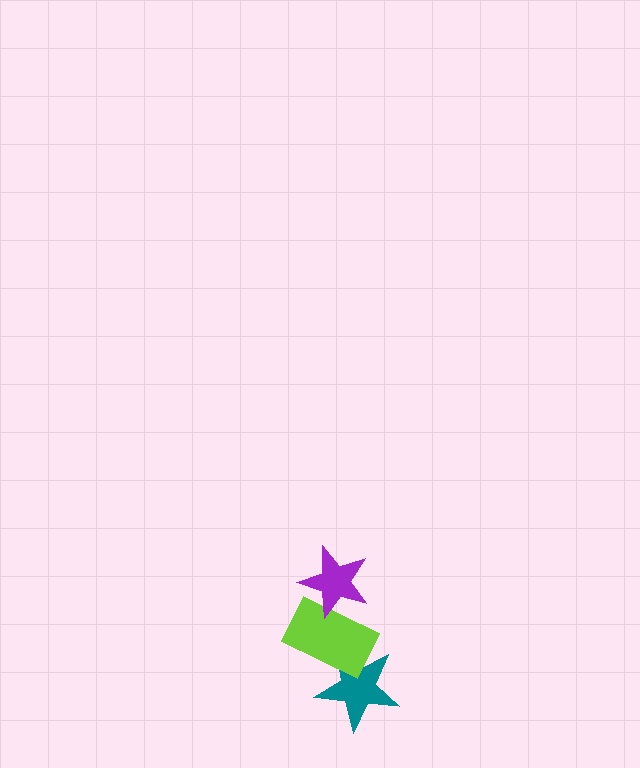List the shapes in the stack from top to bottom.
From top to bottom: the purple star, the lime rectangle, the teal star.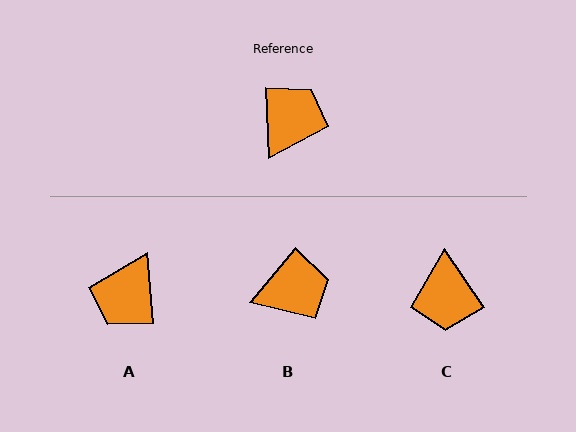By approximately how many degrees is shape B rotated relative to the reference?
Approximately 42 degrees clockwise.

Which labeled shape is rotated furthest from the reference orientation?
A, about 177 degrees away.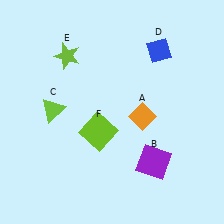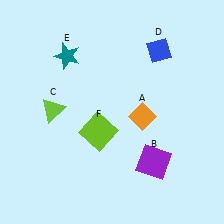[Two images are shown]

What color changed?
The star (E) changed from lime in Image 1 to teal in Image 2.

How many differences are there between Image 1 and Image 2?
There is 1 difference between the two images.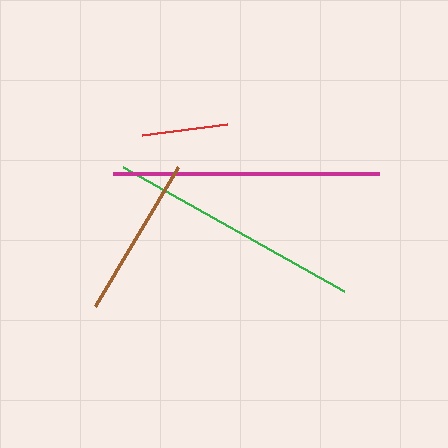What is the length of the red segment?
The red segment is approximately 86 pixels long.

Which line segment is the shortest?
The red line is the shortest at approximately 86 pixels.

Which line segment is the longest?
The magenta line is the longest at approximately 267 pixels.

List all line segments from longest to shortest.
From longest to shortest: magenta, green, brown, red.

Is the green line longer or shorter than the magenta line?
The magenta line is longer than the green line.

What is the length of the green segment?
The green segment is approximately 253 pixels long.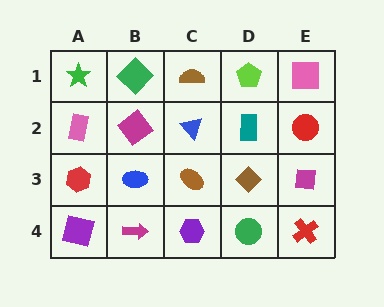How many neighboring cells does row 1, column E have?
2.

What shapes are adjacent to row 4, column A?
A red hexagon (row 3, column A), a magenta arrow (row 4, column B).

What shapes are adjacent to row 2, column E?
A pink square (row 1, column E), a magenta square (row 3, column E), a teal rectangle (row 2, column D).